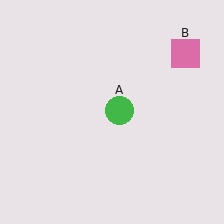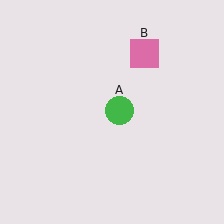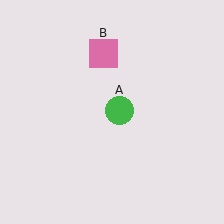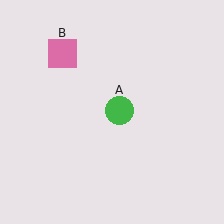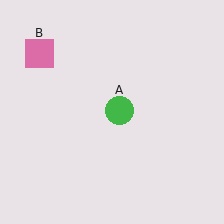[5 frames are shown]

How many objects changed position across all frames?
1 object changed position: pink square (object B).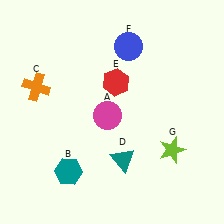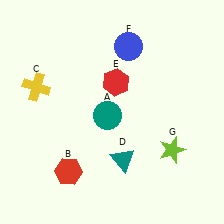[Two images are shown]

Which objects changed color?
A changed from magenta to teal. B changed from teal to red. C changed from orange to yellow.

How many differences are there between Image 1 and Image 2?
There are 3 differences between the two images.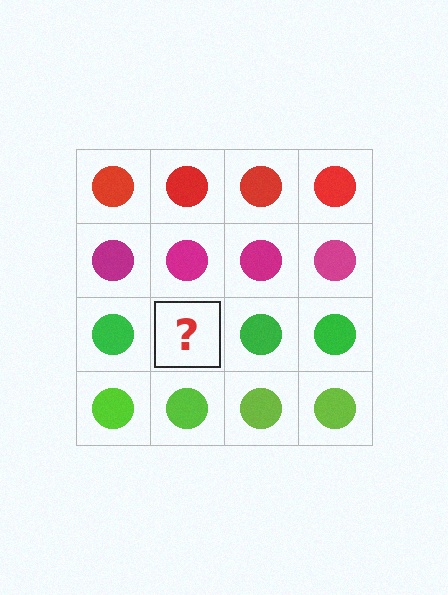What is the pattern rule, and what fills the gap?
The rule is that each row has a consistent color. The gap should be filled with a green circle.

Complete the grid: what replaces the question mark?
The question mark should be replaced with a green circle.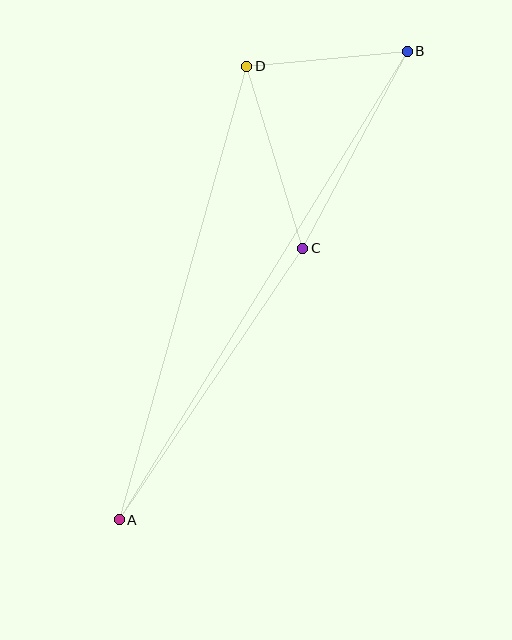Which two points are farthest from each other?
Points A and B are farthest from each other.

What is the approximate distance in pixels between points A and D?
The distance between A and D is approximately 471 pixels.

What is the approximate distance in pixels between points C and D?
The distance between C and D is approximately 190 pixels.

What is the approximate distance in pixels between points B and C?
The distance between B and C is approximately 223 pixels.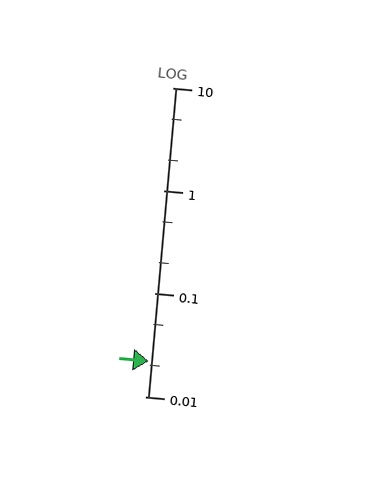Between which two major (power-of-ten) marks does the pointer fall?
The pointer is between 0.01 and 0.1.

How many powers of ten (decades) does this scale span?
The scale spans 3 decades, from 0.01 to 10.